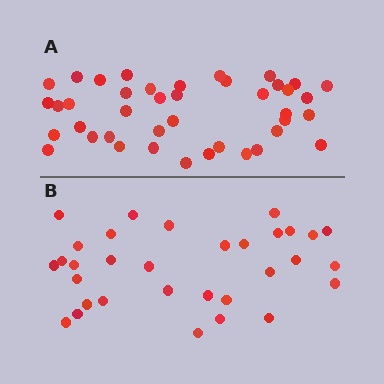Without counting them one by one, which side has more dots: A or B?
Region A (the top region) has more dots.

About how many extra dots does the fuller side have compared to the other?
Region A has roughly 8 or so more dots than region B.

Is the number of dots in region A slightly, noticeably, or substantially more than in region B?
Region A has noticeably more, but not dramatically so. The ratio is roughly 1.3 to 1.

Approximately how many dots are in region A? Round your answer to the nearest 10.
About 40 dots. (The exact count is 41, which rounds to 40.)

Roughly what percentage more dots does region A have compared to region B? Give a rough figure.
About 30% more.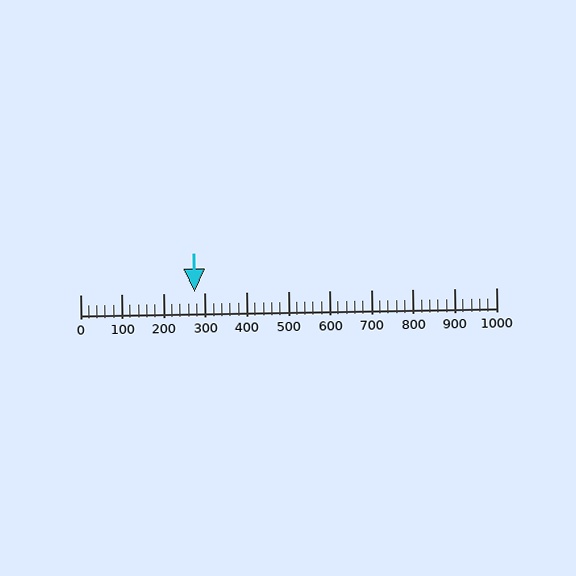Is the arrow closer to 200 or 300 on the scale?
The arrow is closer to 300.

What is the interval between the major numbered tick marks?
The major tick marks are spaced 100 units apart.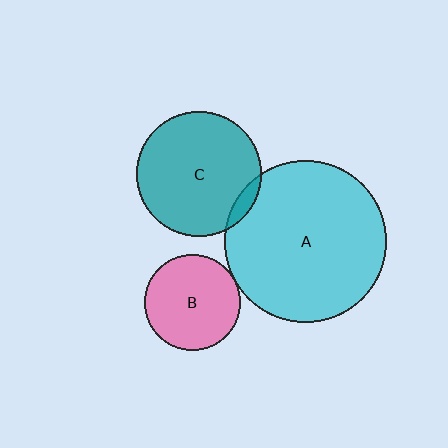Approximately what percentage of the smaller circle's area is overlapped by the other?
Approximately 5%.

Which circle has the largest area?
Circle A (cyan).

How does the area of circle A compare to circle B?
Approximately 2.8 times.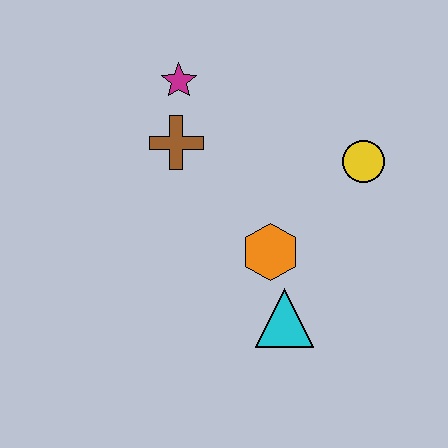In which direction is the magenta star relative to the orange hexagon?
The magenta star is above the orange hexagon.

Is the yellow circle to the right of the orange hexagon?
Yes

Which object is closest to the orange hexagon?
The cyan triangle is closest to the orange hexagon.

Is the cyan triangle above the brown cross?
No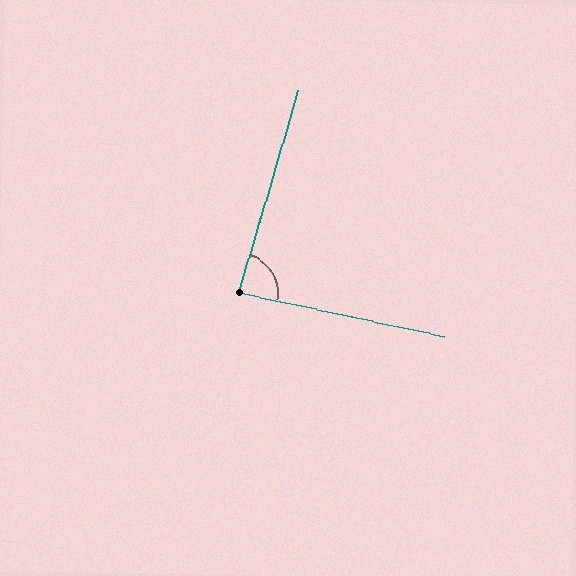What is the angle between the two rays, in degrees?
Approximately 86 degrees.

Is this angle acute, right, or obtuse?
It is approximately a right angle.